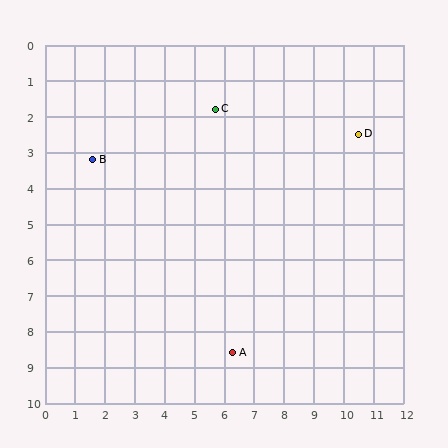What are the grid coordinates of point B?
Point B is at approximately (1.6, 3.2).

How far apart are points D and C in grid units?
Points D and C are about 4.9 grid units apart.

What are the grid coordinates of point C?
Point C is at approximately (5.7, 1.8).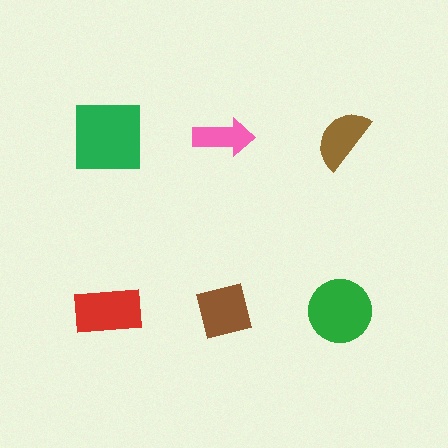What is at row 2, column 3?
A green circle.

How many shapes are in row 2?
3 shapes.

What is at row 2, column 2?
A brown square.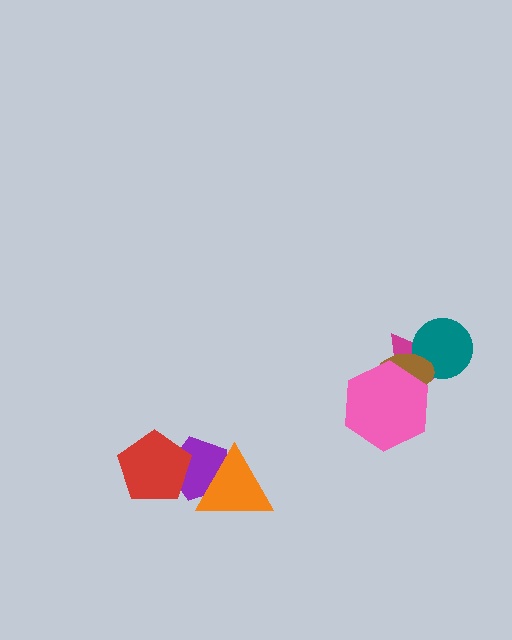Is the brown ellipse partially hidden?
Yes, it is partially covered by another shape.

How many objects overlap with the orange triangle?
1 object overlaps with the orange triangle.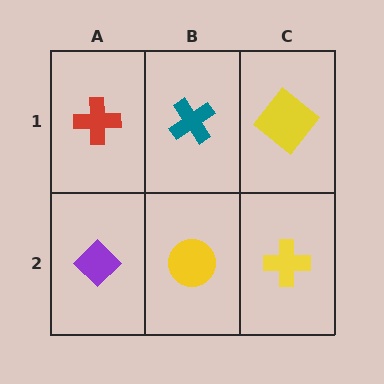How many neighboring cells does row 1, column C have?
2.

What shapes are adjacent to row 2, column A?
A red cross (row 1, column A), a yellow circle (row 2, column B).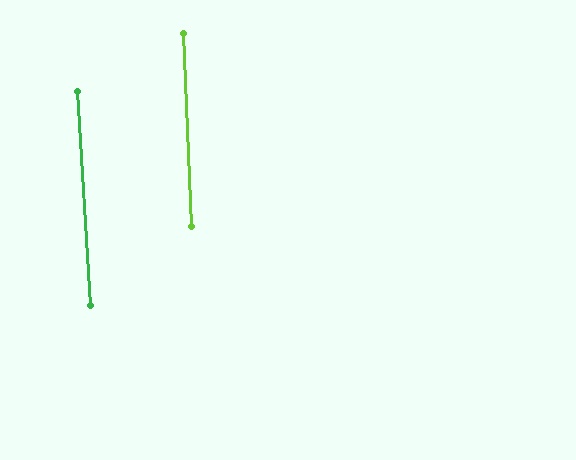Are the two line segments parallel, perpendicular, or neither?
Parallel — their directions differ by only 0.8°.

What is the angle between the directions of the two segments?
Approximately 1 degree.